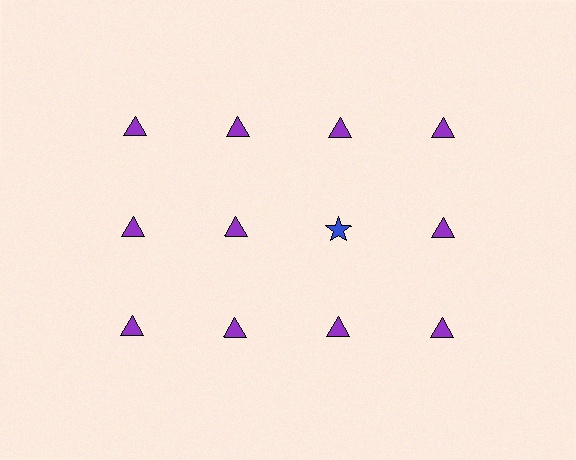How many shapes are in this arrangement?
There are 12 shapes arranged in a grid pattern.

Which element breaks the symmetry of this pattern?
The blue star in the second row, center column breaks the symmetry. All other shapes are purple triangles.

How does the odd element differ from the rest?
It differs in both color (blue instead of purple) and shape (star instead of triangle).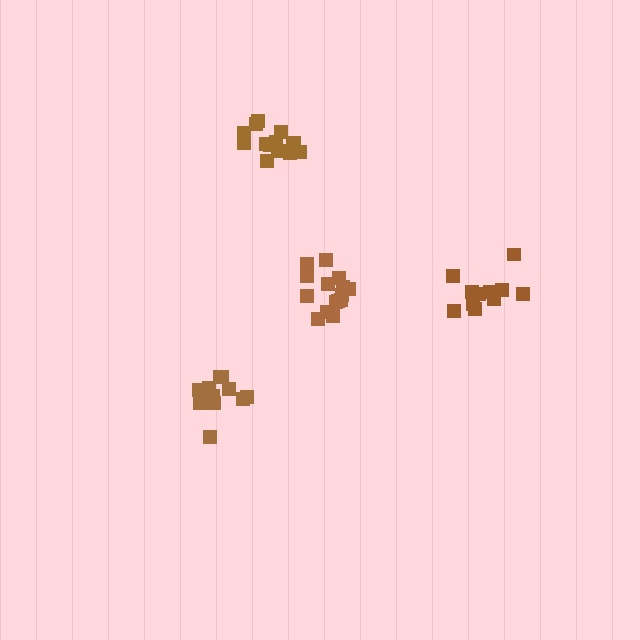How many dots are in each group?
Group 1: 12 dots, Group 2: 15 dots, Group 3: 15 dots, Group 4: 12 dots (54 total).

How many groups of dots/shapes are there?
There are 4 groups.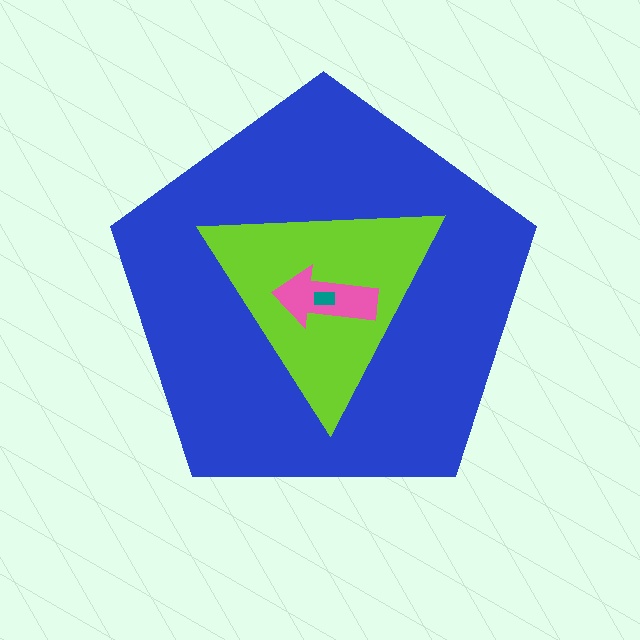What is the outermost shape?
The blue pentagon.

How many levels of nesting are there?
4.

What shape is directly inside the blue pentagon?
The lime triangle.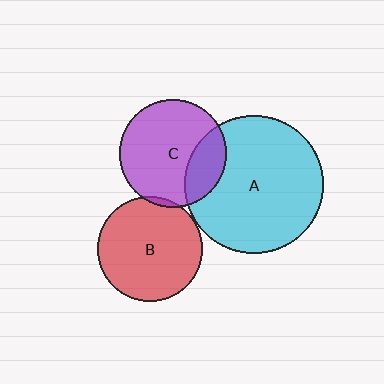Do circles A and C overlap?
Yes.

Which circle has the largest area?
Circle A (cyan).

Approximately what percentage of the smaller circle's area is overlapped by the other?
Approximately 25%.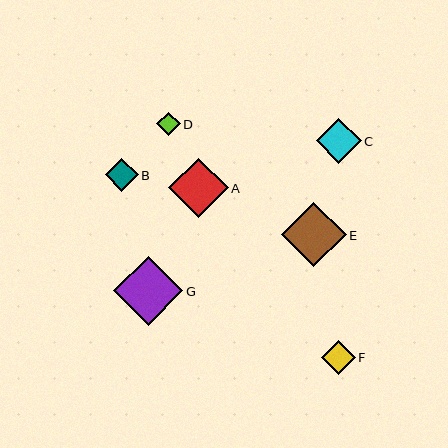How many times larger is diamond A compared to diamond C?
Diamond A is approximately 1.3 times the size of diamond C.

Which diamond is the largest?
Diamond G is the largest with a size of approximately 70 pixels.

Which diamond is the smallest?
Diamond D is the smallest with a size of approximately 24 pixels.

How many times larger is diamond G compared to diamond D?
Diamond G is approximately 3.0 times the size of diamond D.